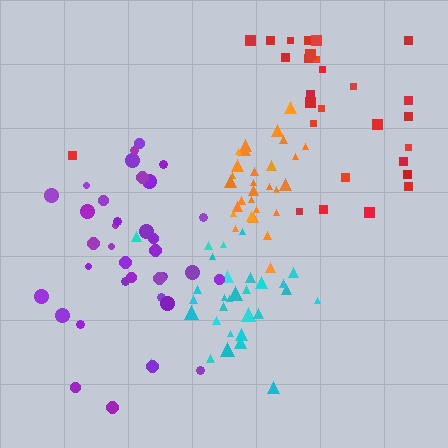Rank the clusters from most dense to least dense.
orange, cyan, purple, red.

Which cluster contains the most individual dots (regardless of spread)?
Purple (35).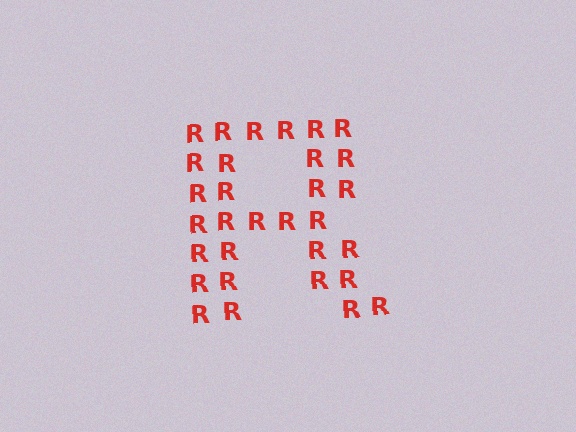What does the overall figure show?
The overall figure shows the letter R.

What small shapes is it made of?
It is made of small letter R's.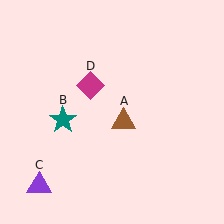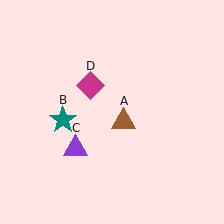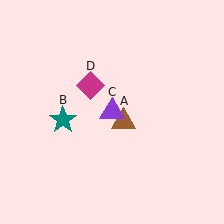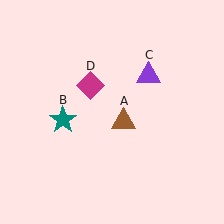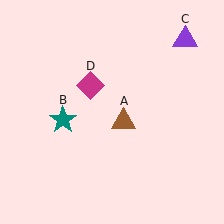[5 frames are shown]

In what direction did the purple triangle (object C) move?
The purple triangle (object C) moved up and to the right.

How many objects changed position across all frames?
1 object changed position: purple triangle (object C).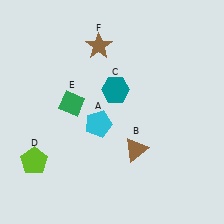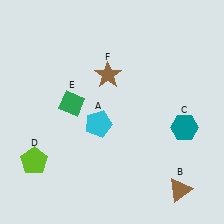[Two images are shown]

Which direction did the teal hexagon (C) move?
The teal hexagon (C) moved right.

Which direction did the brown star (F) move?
The brown star (F) moved down.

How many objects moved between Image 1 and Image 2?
3 objects moved between the two images.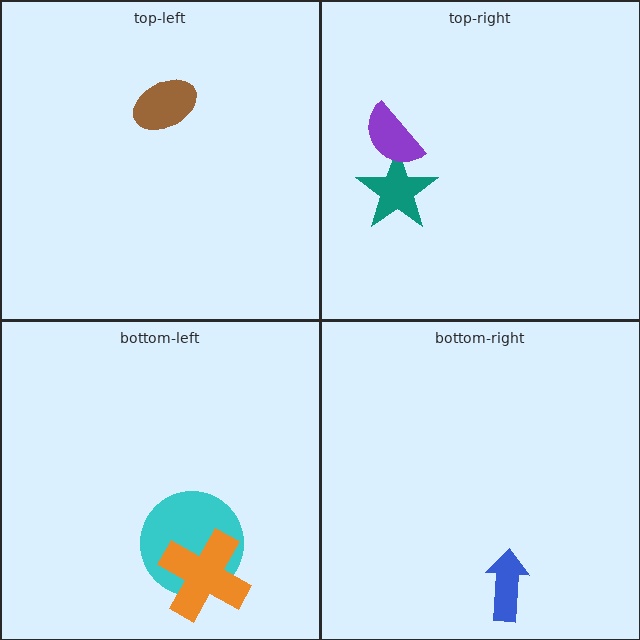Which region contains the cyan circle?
The bottom-left region.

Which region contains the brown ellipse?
The top-left region.